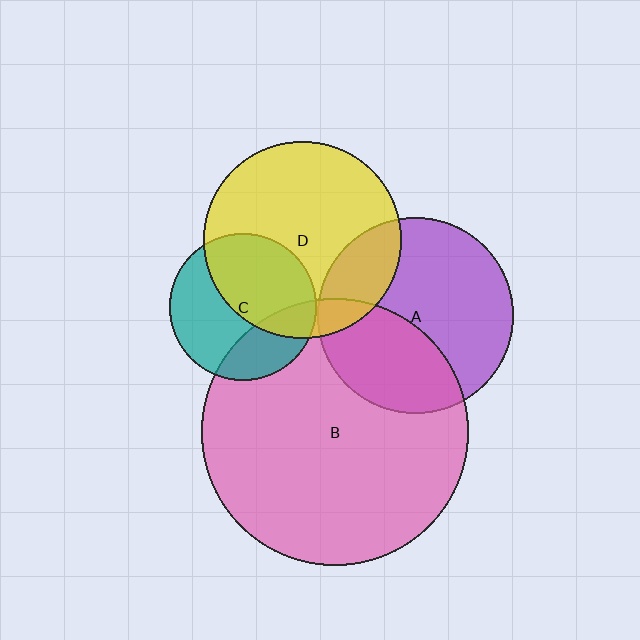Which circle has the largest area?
Circle B (pink).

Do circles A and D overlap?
Yes.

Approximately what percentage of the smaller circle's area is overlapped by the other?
Approximately 20%.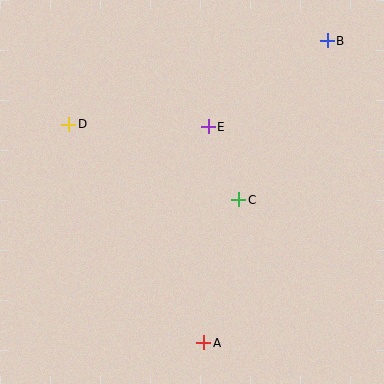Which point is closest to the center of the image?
Point C at (239, 200) is closest to the center.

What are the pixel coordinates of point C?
Point C is at (239, 200).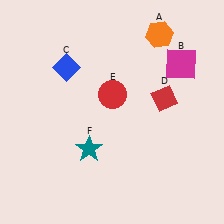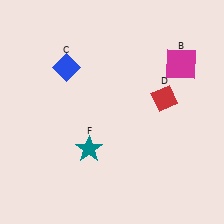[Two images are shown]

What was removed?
The red circle (E), the orange hexagon (A) were removed in Image 2.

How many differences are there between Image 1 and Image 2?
There are 2 differences between the two images.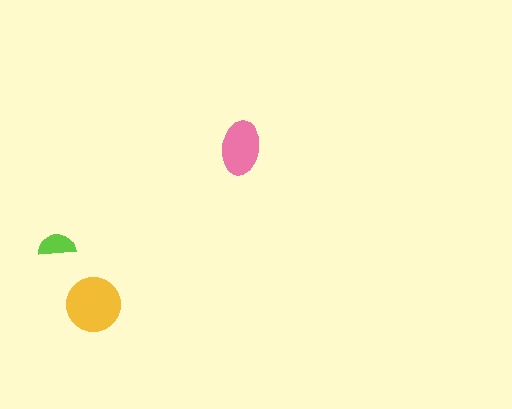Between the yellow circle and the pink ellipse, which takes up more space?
The yellow circle.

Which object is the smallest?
The lime semicircle.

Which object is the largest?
The yellow circle.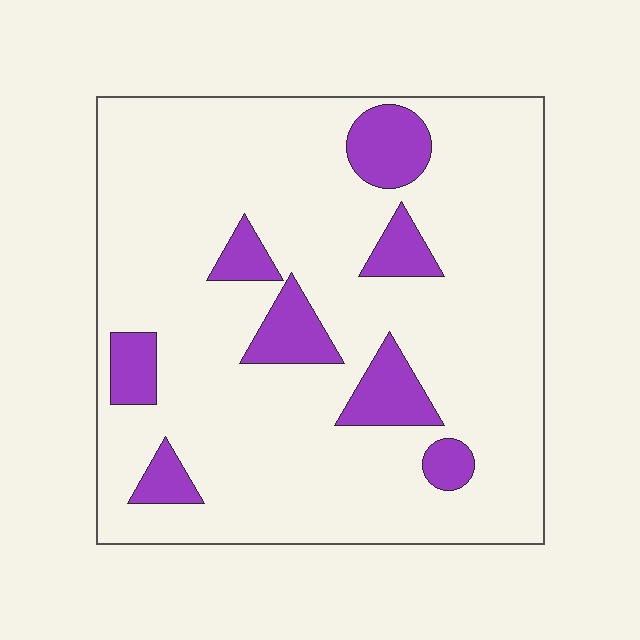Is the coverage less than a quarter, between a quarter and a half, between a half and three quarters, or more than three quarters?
Less than a quarter.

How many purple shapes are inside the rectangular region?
8.